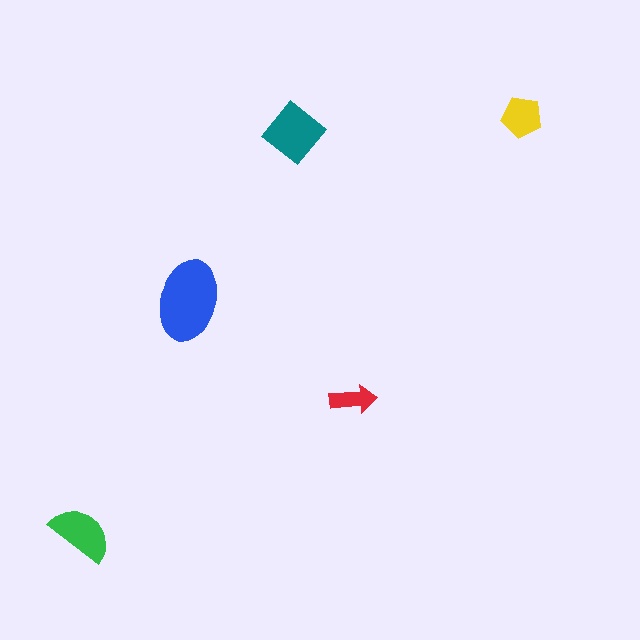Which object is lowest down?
The green semicircle is bottommost.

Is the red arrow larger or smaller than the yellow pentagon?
Smaller.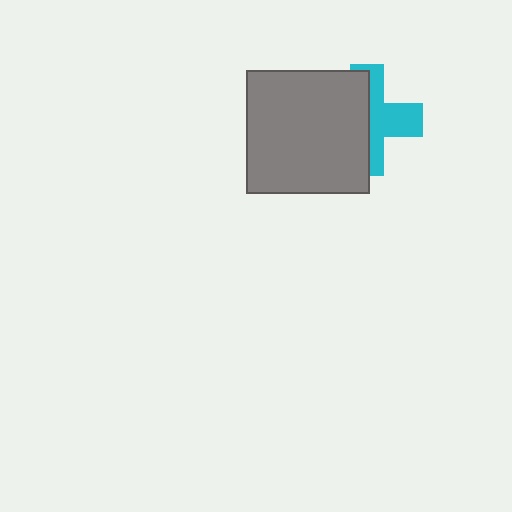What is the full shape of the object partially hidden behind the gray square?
The partially hidden object is a cyan cross.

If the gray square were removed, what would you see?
You would see the complete cyan cross.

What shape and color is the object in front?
The object in front is a gray square.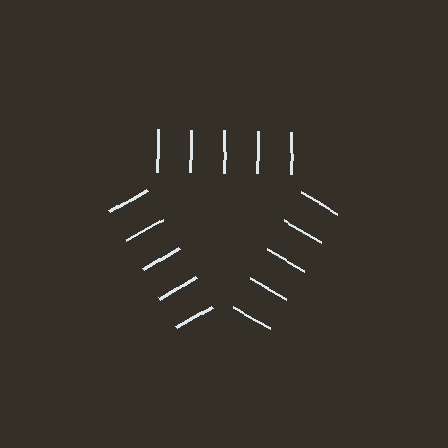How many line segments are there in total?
15 — 5 along each of the 3 edges.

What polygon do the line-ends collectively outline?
An illusory triangle — the line segments terminate on its edges but no continuous stroke is drawn.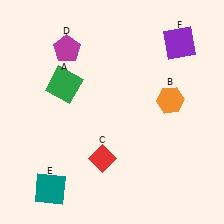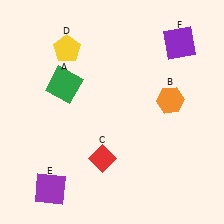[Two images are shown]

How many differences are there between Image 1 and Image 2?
There are 2 differences between the two images.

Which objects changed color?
D changed from magenta to yellow. E changed from teal to purple.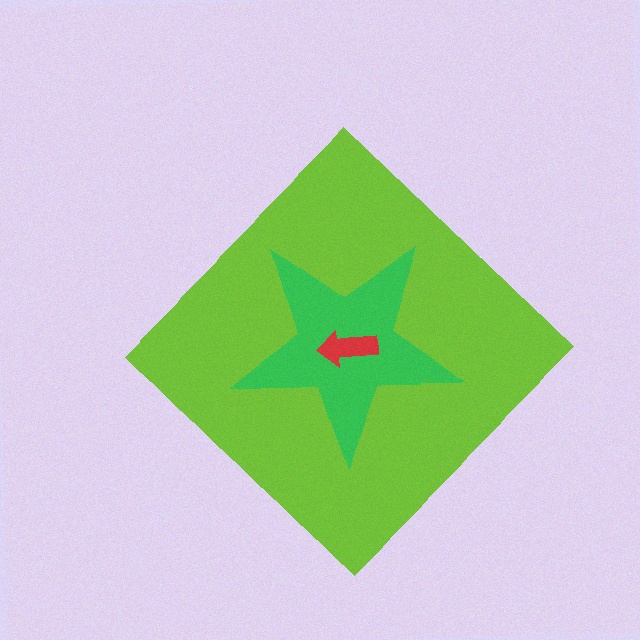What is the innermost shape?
The red arrow.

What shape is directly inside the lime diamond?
The green star.